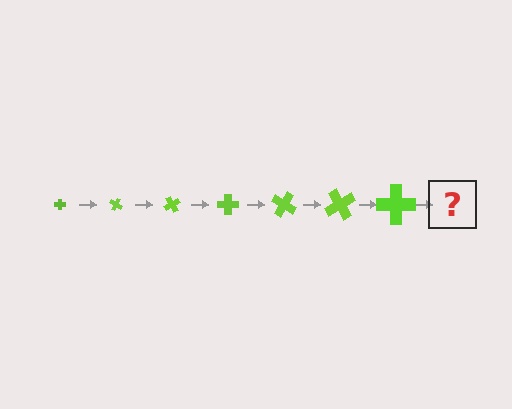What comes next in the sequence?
The next element should be a cross, larger than the previous one and rotated 210 degrees from the start.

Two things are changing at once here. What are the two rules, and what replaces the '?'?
The two rules are that the cross grows larger each step and it rotates 30 degrees each step. The '?' should be a cross, larger than the previous one and rotated 210 degrees from the start.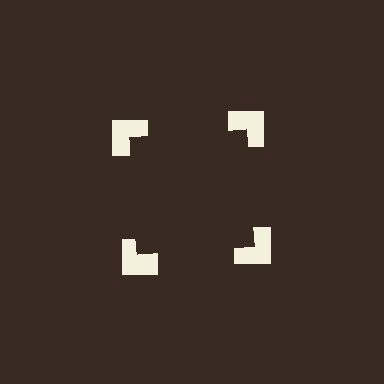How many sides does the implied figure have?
4 sides.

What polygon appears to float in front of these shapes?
An illusory square — its edges are inferred from the aligned wedge cuts in the notched squares, not physically drawn.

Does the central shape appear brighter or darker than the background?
It typically appears slightly darker than the background, even though no actual brightness change is drawn.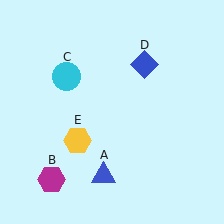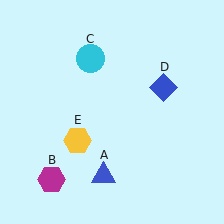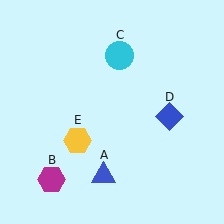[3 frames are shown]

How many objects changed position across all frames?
2 objects changed position: cyan circle (object C), blue diamond (object D).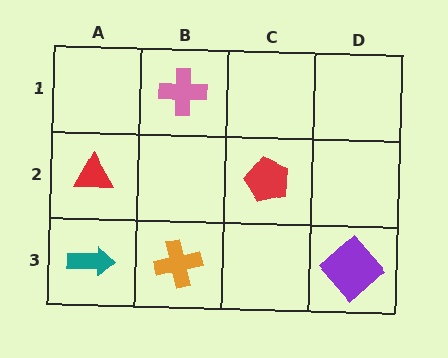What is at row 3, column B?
An orange cross.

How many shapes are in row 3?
3 shapes.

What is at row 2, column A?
A red triangle.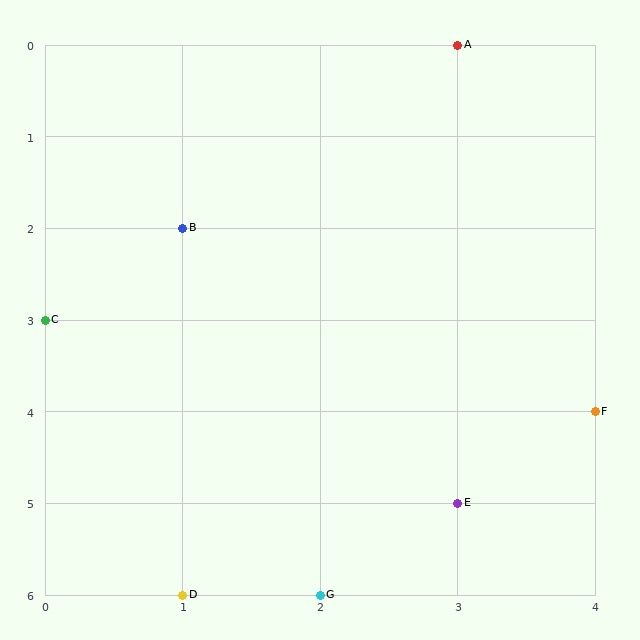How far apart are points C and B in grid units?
Points C and B are 1 column and 1 row apart (about 1.4 grid units diagonally).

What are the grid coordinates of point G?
Point G is at grid coordinates (2, 6).